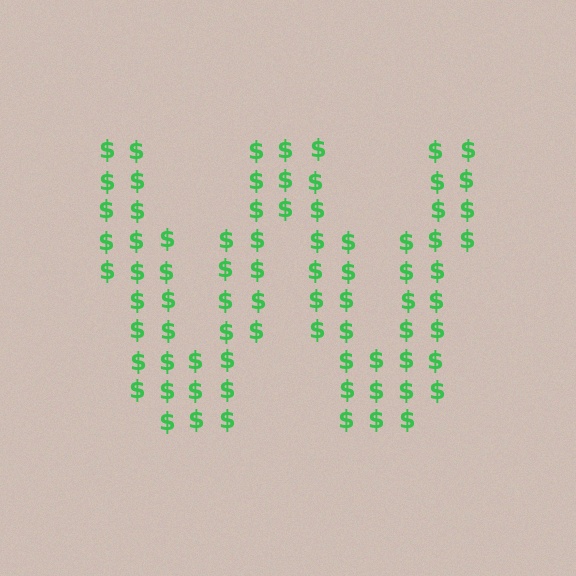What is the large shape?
The large shape is the letter W.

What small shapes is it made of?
It is made of small dollar signs.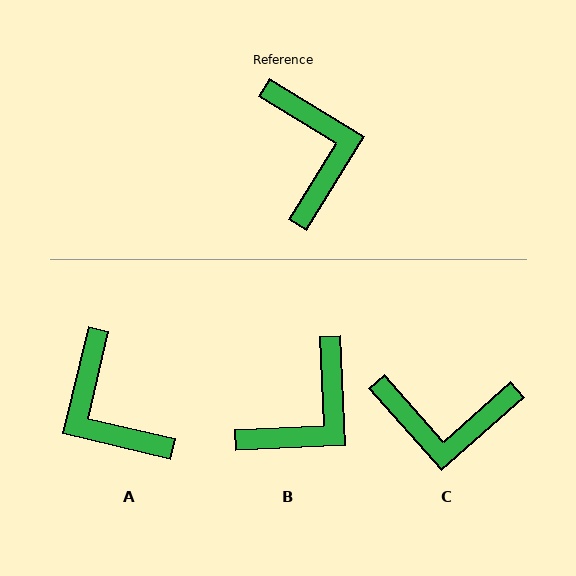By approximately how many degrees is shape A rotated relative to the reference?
Approximately 161 degrees clockwise.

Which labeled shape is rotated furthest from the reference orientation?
A, about 161 degrees away.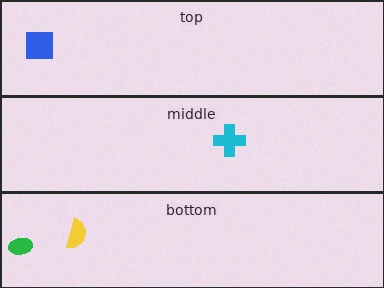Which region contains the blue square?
The top region.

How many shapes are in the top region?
1.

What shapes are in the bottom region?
The green ellipse, the yellow semicircle.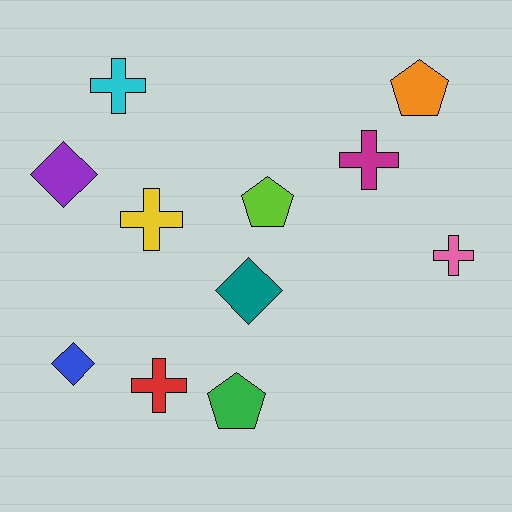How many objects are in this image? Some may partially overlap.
There are 11 objects.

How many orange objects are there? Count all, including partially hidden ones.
There is 1 orange object.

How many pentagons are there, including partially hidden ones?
There are 3 pentagons.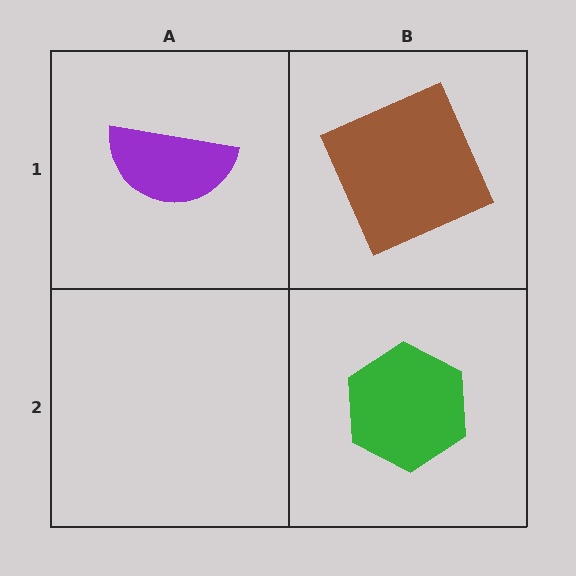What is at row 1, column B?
A brown square.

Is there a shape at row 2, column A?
No, that cell is empty.